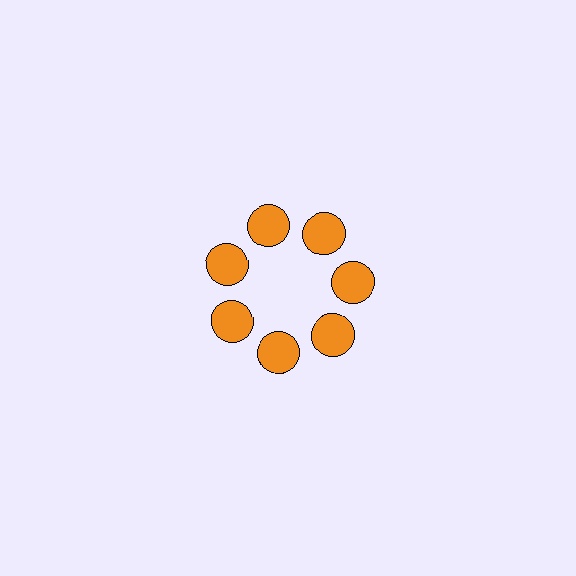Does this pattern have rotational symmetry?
Yes, this pattern has 7-fold rotational symmetry. It looks the same after rotating 51 degrees around the center.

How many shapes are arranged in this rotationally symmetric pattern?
There are 7 shapes, arranged in 7 groups of 1.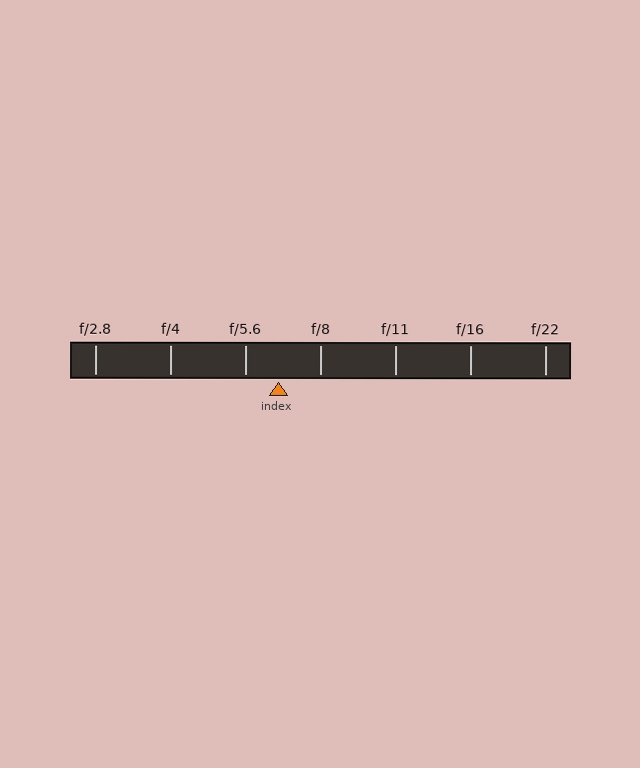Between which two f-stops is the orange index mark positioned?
The index mark is between f/5.6 and f/8.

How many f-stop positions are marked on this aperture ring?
There are 7 f-stop positions marked.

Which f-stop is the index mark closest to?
The index mark is closest to f/5.6.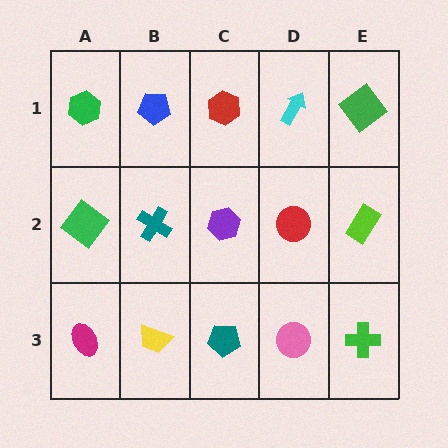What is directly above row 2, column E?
A green diamond.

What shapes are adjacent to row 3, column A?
A green diamond (row 2, column A), a yellow trapezoid (row 3, column B).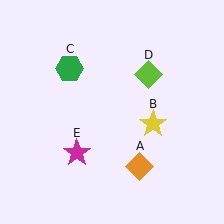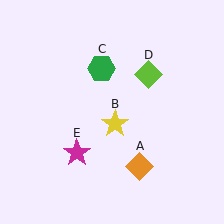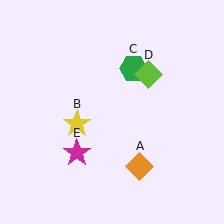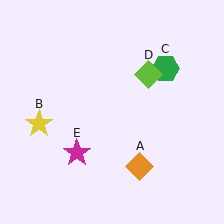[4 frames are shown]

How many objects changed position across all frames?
2 objects changed position: yellow star (object B), green hexagon (object C).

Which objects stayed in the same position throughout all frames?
Orange diamond (object A) and lime diamond (object D) and magenta star (object E) remained stationary.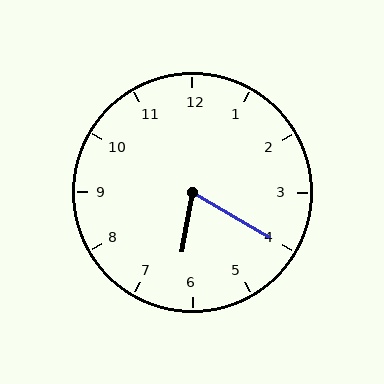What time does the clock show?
6:20.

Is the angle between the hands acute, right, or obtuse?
It is acute.